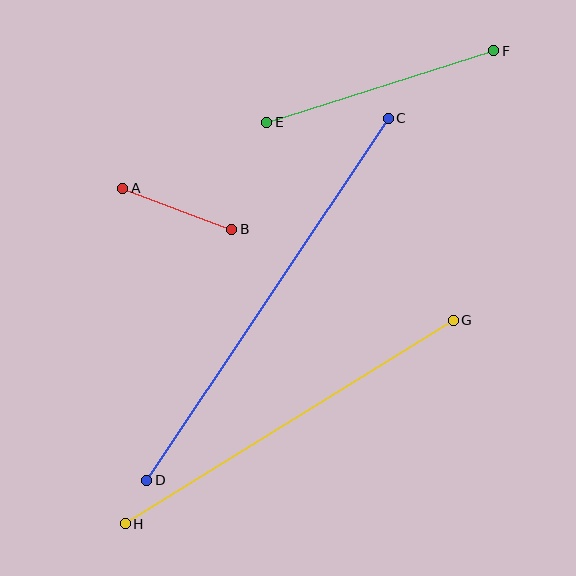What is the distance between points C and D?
The distance is approximately 435 pixels.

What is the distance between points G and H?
The distance is approximately 386 pixels.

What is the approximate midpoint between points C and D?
The midpoint is at approximately (267, 299) pixels.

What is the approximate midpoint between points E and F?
The midpoint is at approximately (380, 86) pixels.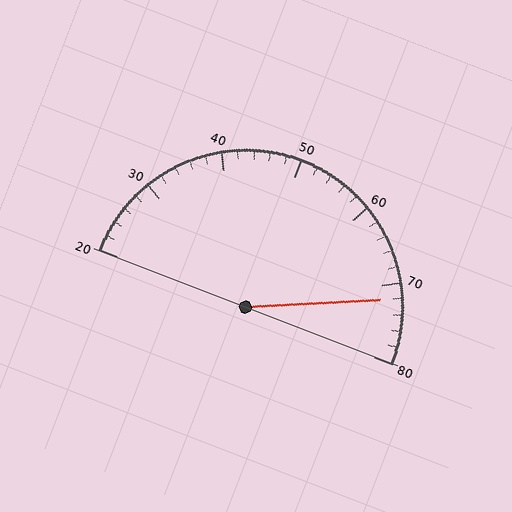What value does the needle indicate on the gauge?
The needle indicates approximately 72.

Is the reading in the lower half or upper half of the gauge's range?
The reading is in the upper half of the range (20 to 80).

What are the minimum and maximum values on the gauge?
The gauge ranges from 20 to 80.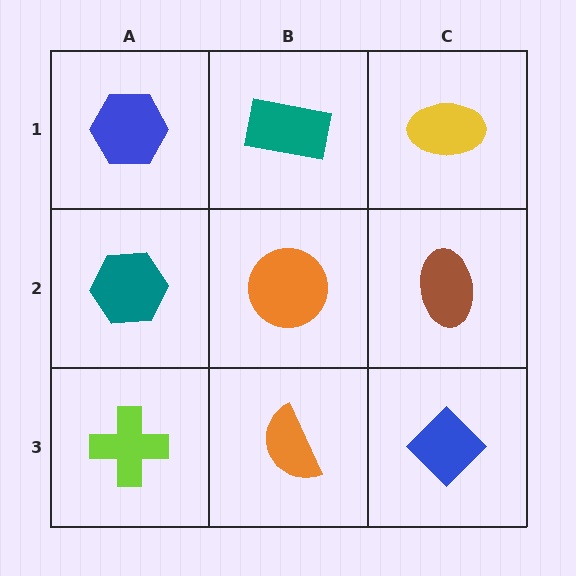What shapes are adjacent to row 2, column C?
A yellow ellipse (row 1, column C), a blue diamond (row 3, column C), an orange circle (row 2, column B).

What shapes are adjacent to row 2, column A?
A blue hexagon (row 1, column A), a lime cross (row 3, column A), an orange circle (row 2, column B).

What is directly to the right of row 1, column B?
A yellow ellipse.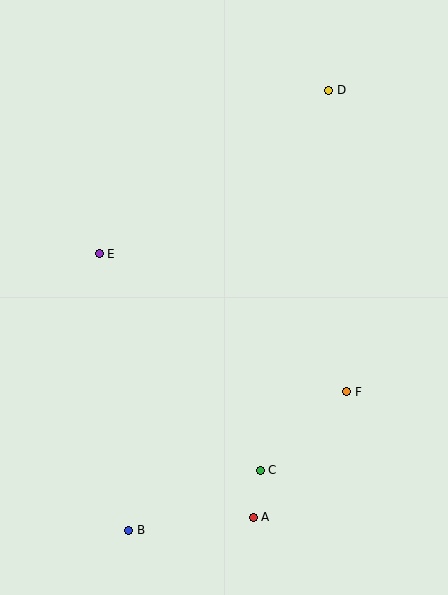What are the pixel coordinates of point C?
Point C is at (260, 470).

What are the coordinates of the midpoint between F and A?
The midpoint between F and A is at (300, 455).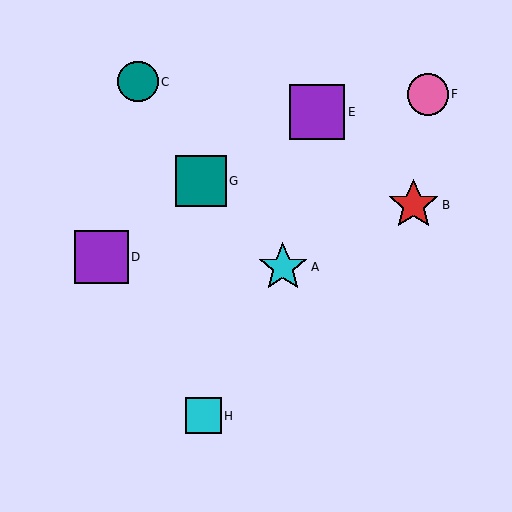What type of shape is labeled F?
Shape F is a pink circle.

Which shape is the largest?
The purple square (labeled E) is the largest.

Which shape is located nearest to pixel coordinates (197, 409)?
The cyan square (labeled H) at (203, 416) is nearest to that location.